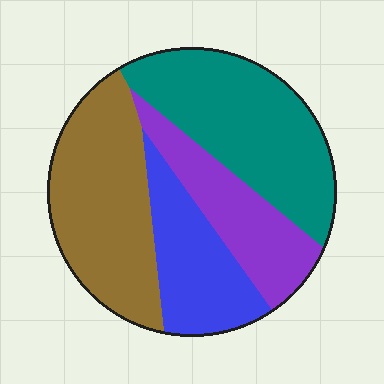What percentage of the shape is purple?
Purple covers around 20% of the shape.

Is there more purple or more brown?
Brown.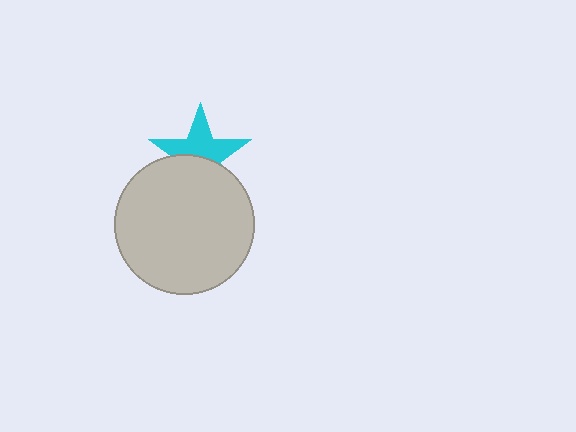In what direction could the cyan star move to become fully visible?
The cyan star could move up. That would shift it out from behind the light gray circle entirely.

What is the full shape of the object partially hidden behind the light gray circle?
The partially hidden object is a cyan star.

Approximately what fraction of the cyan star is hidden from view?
Roughly 45% of the cyan star is hidden behind the light gray circle.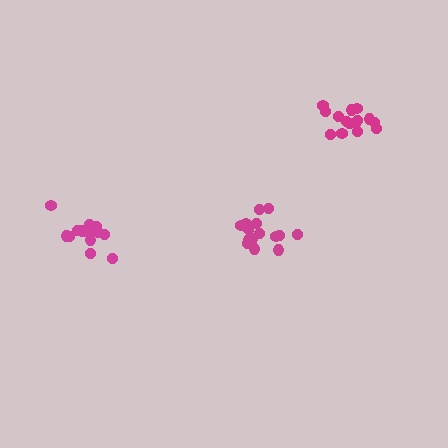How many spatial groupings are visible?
There are 3 spatial groupings.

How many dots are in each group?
Group 1: 16 dots, Group 2: 15 dots, Group 3: 15 dots (46 total).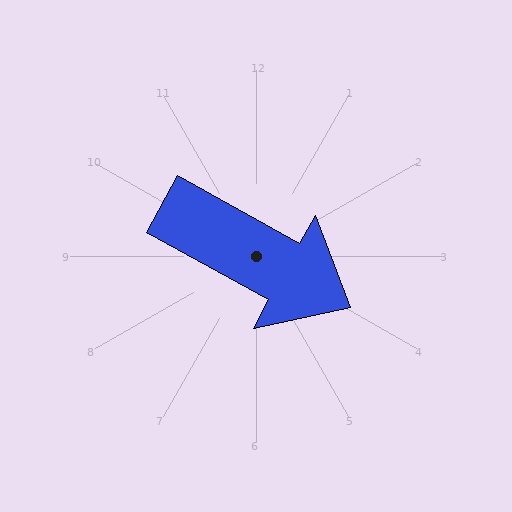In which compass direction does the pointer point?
Southeast.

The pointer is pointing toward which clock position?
Roughly 4 o'clock.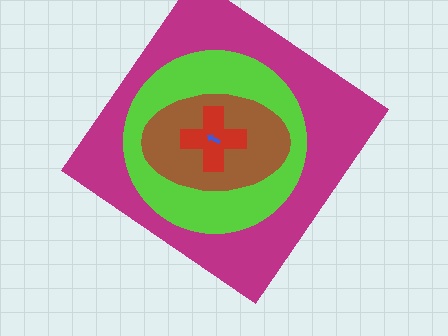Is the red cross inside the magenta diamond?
Yes.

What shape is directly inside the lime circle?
The brown ellipse.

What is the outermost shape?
The magenta diamond.